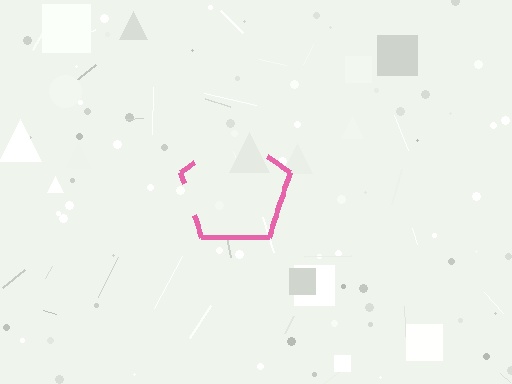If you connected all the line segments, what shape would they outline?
They would outline a pentagon.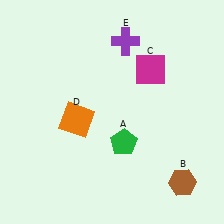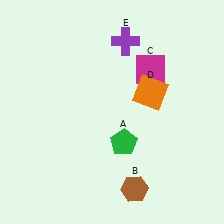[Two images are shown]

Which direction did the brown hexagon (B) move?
The brown hexagon (B) moved left.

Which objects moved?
The objects that moved are: the brown hexagon (B), the orange square (D).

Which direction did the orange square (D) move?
The orange square (D) moved right.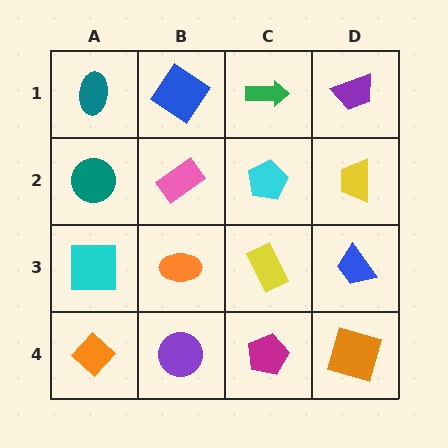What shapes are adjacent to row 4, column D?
A blue trapezoid (row 3, column D), a magenta pentagon (row 4, column C).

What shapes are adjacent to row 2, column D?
A purple trapezoid (row 1, column D), a blue trapezoid (row 3, column D), a cyan pentagon (row 2, column C).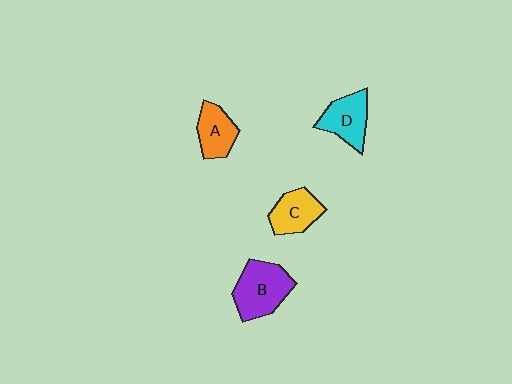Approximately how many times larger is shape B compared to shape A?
Approximately 1.5 times.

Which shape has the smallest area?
Shape A (orange).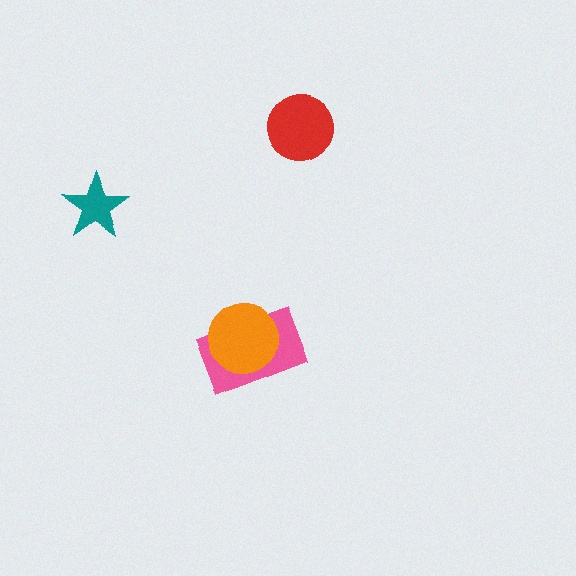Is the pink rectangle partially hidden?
Yes, it is partially covered by another shape.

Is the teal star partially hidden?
No, no other shape covers it.